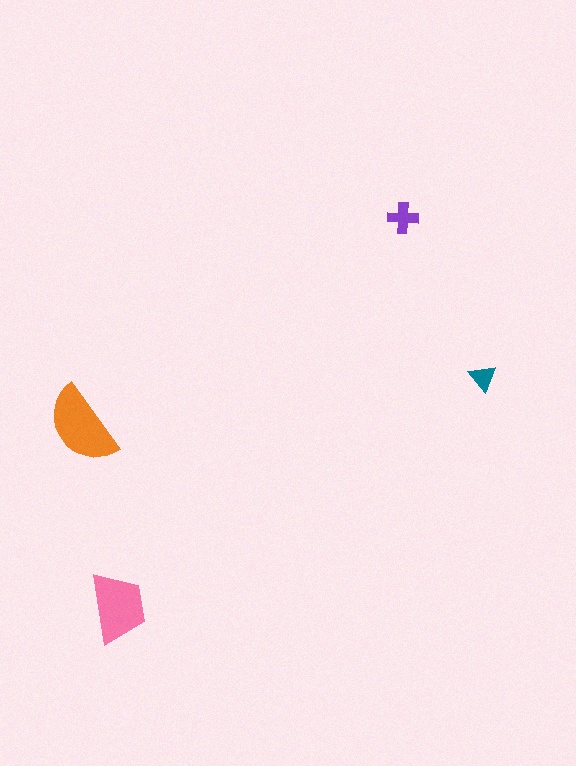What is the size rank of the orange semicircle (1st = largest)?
1st.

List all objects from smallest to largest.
The teal triangle, the purple cross, the pink trapezoid, the orange semicircle.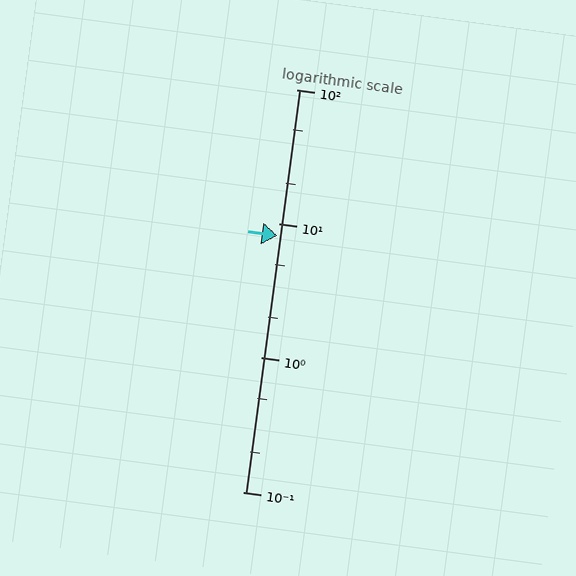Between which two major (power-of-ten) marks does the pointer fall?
The pointer is between 1 and 10.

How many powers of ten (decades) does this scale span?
The scale spans 3 decades, from 0.1 to 100.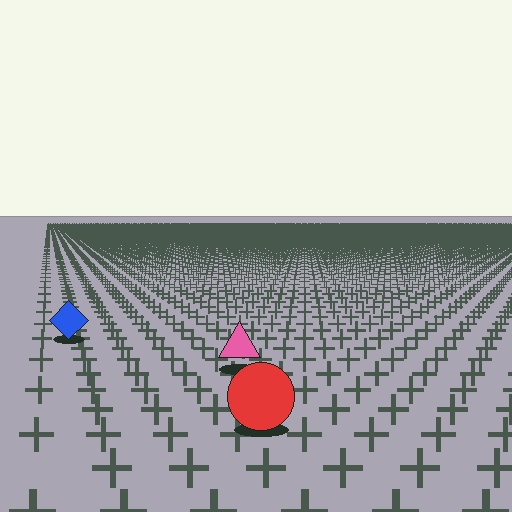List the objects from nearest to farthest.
From nearest to farthest: the red circle, the pink triangle, the blue diamond.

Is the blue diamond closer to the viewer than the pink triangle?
No. The pink triangle is closer — you can tell from the texture gradient: the ground texture is coarser near it.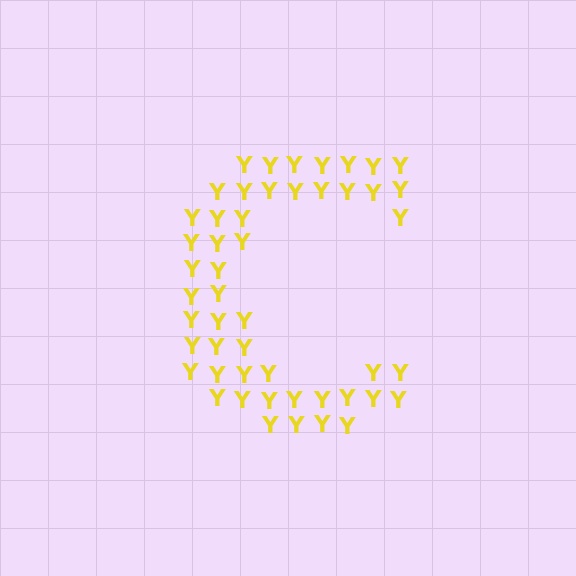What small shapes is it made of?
It is made of small letter Y's.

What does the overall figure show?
The overall figure shows the letter C.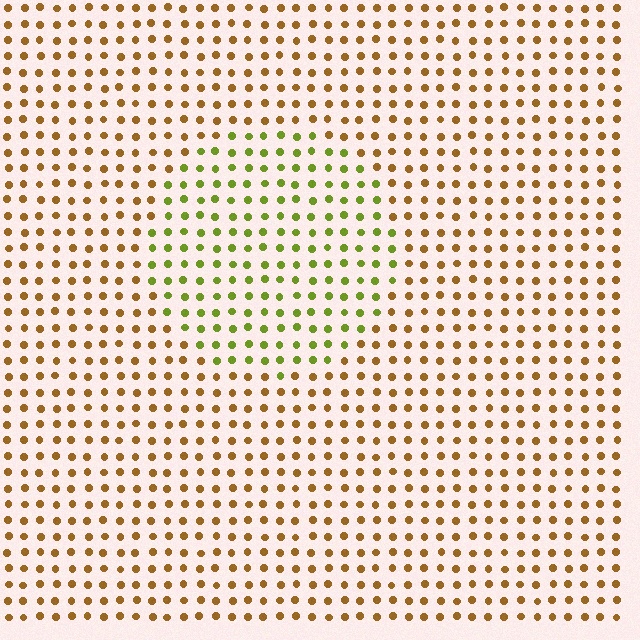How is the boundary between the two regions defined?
The boundary is defined purely by a slight shift in hue (about 48 degrees). Spacing, size, and orientation are identical on both sides.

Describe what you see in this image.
The image is filled with small brown elements in a uniform arrangement. A circle-shaped region is visible where the elements are tinted to a slightly different hue, forming a subtle color boundary.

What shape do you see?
I see a circle.